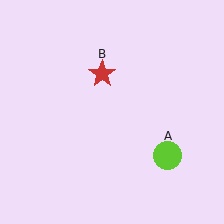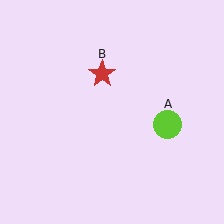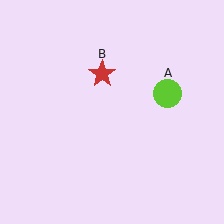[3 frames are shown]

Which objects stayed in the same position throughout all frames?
Red star (object B) remained stationary.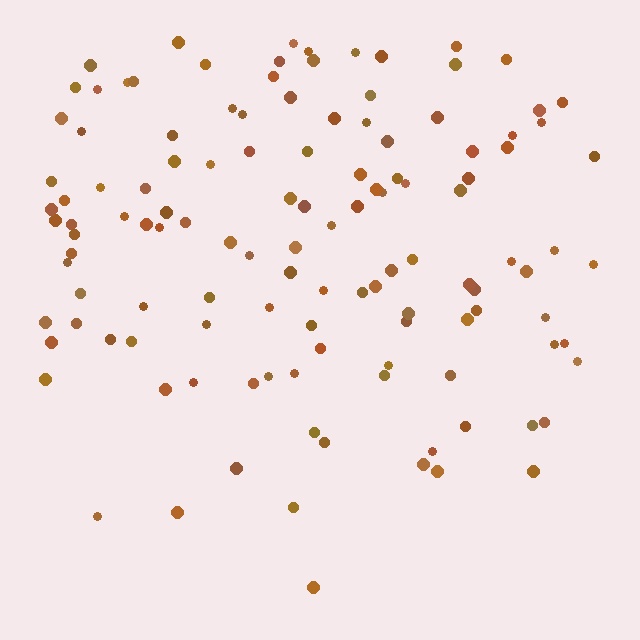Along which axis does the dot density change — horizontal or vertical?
Vertical.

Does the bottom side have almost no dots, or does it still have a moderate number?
Still a moderate number, just noticeably fewer than the top.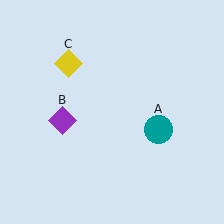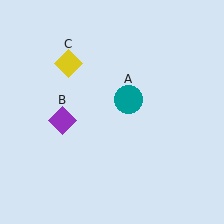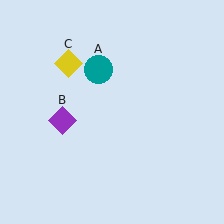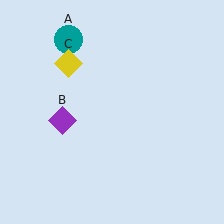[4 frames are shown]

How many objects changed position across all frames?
1 object changed position: teal circle (object A).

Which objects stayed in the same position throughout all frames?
Purple diamond (object B) and yellow diamond (object C) remained stationary.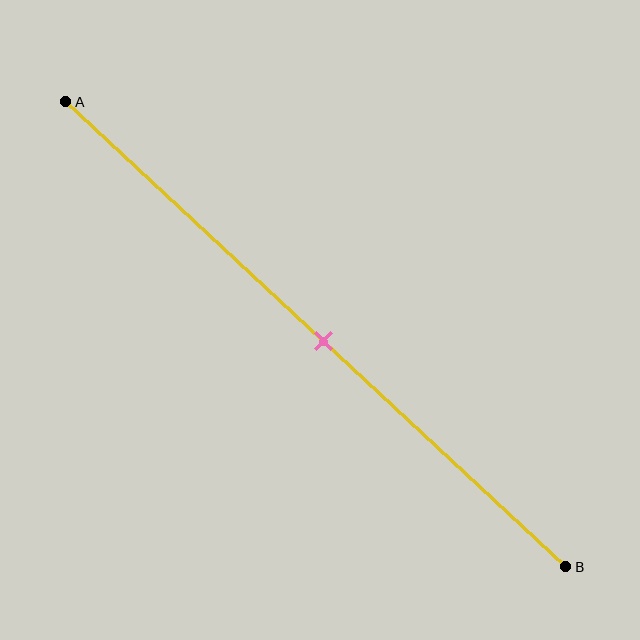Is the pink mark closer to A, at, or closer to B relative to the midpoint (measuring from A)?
The pink mark is approximately at the midpoint of segment AB.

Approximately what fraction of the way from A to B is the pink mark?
The pink mark is approximately 50% of the way from A to B.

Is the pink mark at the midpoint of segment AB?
Yes, the mark is approximately at the midpoint.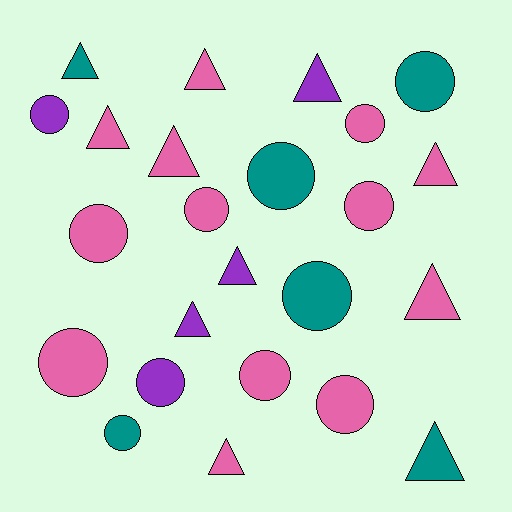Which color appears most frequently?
Pink, with 13 objects.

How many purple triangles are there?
There are 3 purple triangles.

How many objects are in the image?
There are 24 objects.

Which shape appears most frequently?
Circle, with 13 objects.